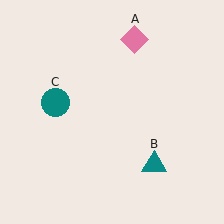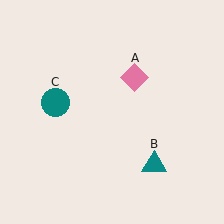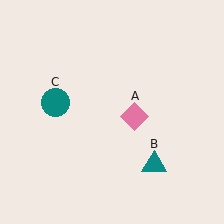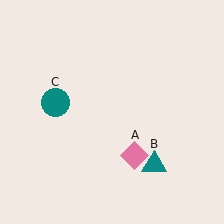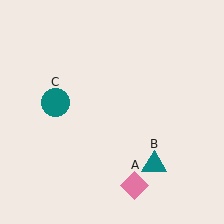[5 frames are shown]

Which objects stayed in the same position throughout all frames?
Teal triangle (object B) and teal circle (object C) remained stationary.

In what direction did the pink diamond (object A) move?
The pink diamond (object A) moved down.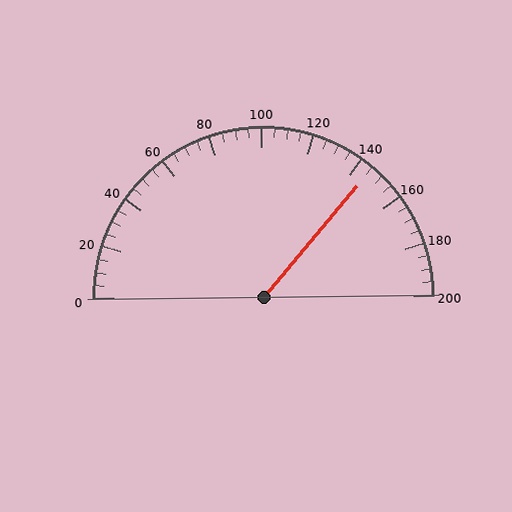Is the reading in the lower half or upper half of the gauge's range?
The reading is in the upper half of the range (0 to 200).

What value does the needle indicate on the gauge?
The needle indicates approximately 145.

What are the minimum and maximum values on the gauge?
The gauge ranges from 0 to 200.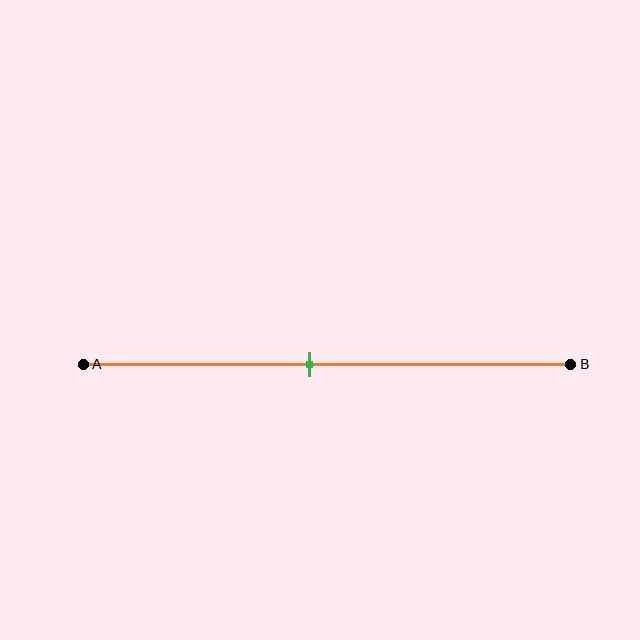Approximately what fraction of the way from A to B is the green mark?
The green mark is approximately 45% of the way from A to B.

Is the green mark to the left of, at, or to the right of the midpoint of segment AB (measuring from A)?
The green mark is to the left of the midpoint of segment AB.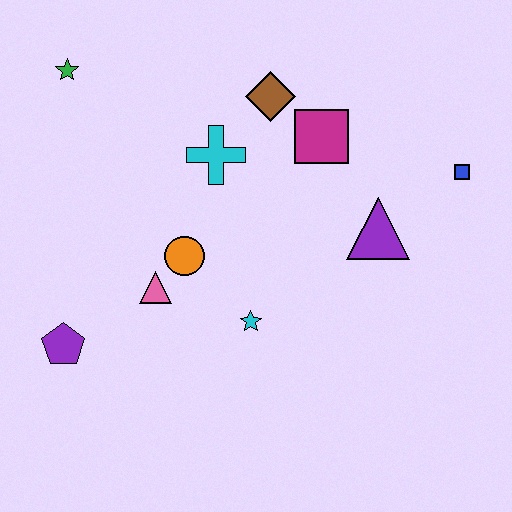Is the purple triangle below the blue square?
Yes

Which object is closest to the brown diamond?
The magenta square is closest to the brown diamond.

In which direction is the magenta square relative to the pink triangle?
The magenta square is to the right of the pink triangle.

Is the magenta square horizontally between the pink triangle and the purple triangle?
Yes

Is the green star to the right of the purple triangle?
No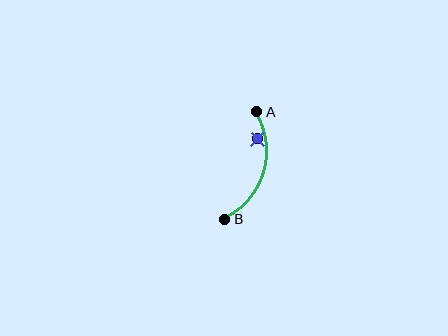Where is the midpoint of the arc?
The arc midpoint is the point on the curve farthest from the straight line joining A and B. It sits to the right of that line.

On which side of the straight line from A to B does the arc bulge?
The arc bulges to the right of the straight line connecting A and B.